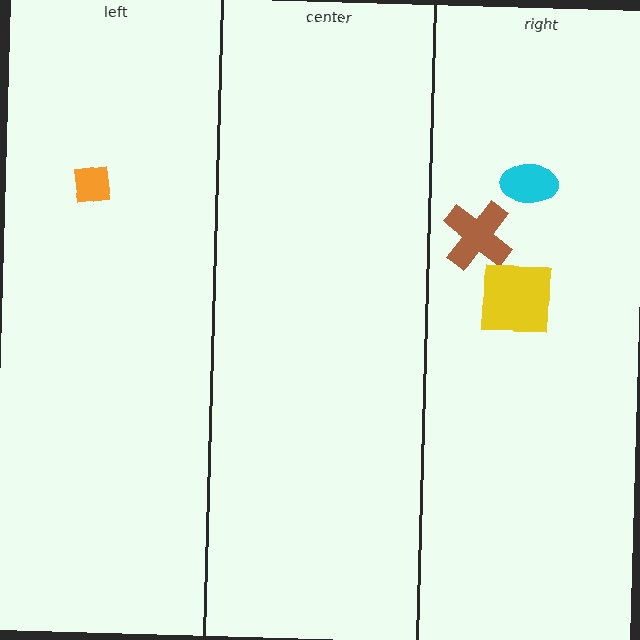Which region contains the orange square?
The left region.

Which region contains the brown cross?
The right region.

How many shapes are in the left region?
1.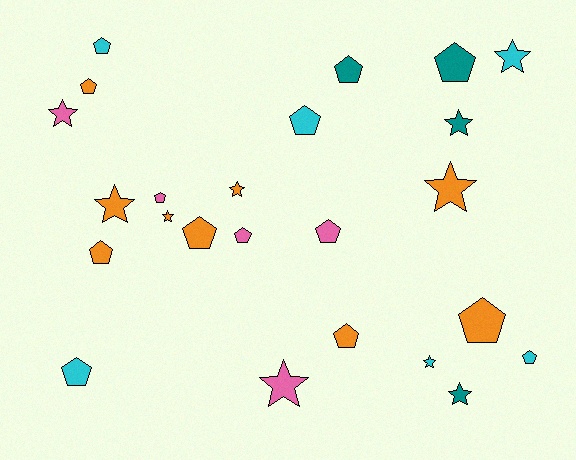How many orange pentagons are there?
There are 5 orange pentagons.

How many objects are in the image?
There are 24 objects.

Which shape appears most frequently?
Pentagon, with 14 objects.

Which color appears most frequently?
Orange, with 9 objects.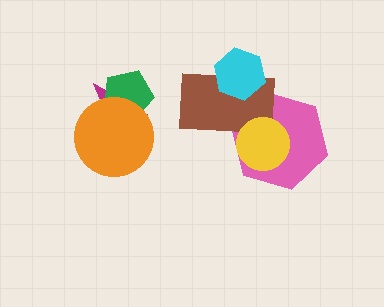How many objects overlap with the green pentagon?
2 objects overlap with the green pentagon.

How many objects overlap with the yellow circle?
2 objects overlap with the yellow circle.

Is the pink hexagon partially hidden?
Yes, it is partially covered by another shape.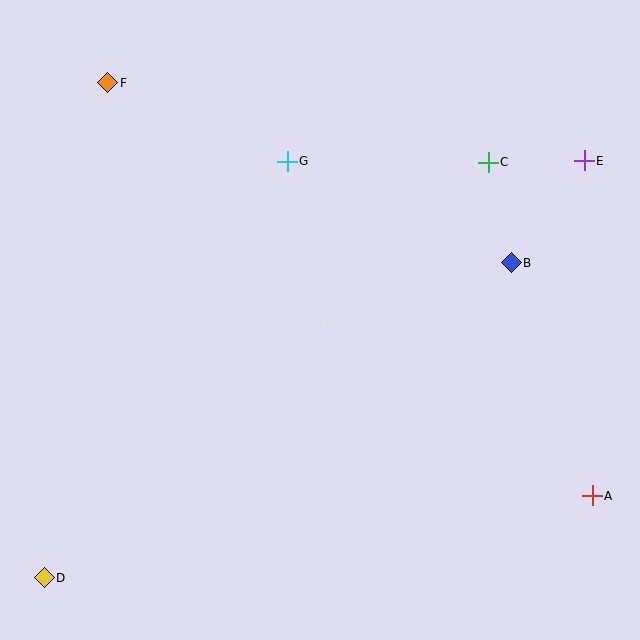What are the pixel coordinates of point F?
Point F is at (108, 83).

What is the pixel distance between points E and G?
The distance between E and G is 297 pixels.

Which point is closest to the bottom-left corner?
Point D is closest to the bottom-left corner.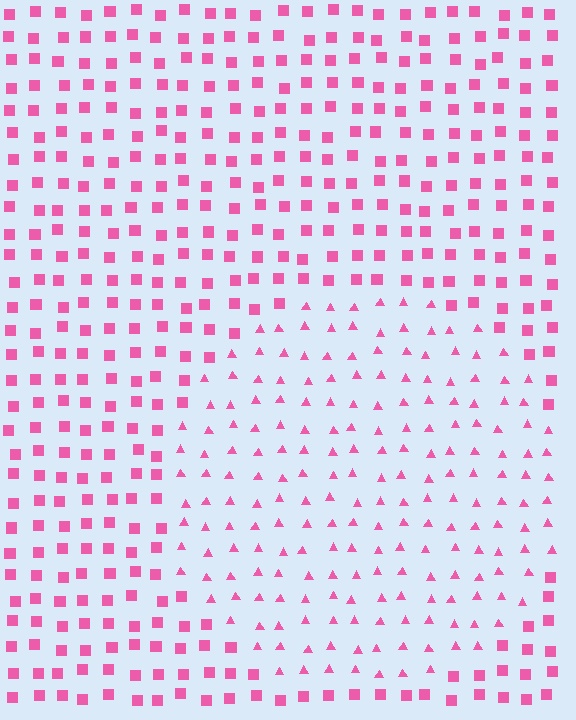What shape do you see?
I see a circle.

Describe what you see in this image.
The image is filled with small pink elements arranged in a uniform grid. A circle-shaped region contains triangles, while the surrounding area contains squares. The boundary is defined purely by the change in element shape.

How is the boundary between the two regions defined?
The boundary is defined by a change in element shape: triangles inside vs. squares outside. All elements share the same color and spacing.